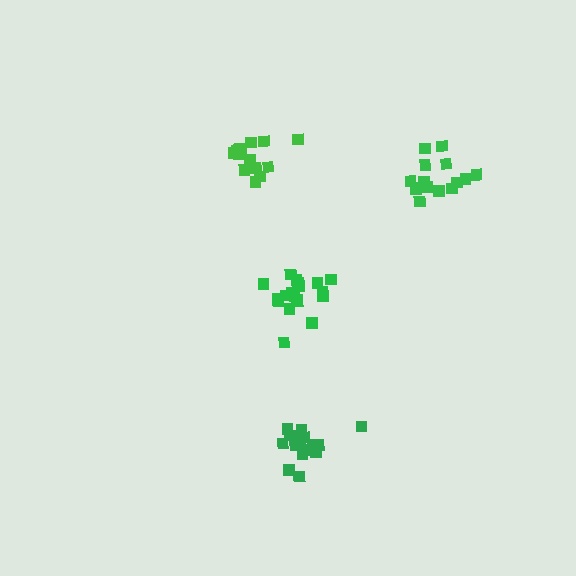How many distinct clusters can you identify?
There are 4 distinct clusters.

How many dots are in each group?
Group 1: 15 dots, Group 2: 19 dots, Group 3: 16 dots, Group 4: 14 dots (64 total).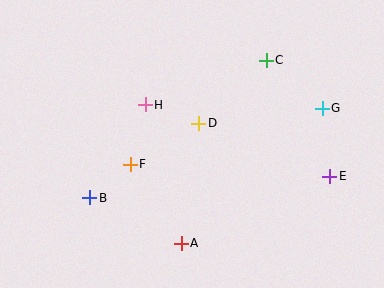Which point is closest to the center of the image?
Point D at (199, 123) is closest to the center.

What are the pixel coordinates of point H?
Point H is at (145, 105).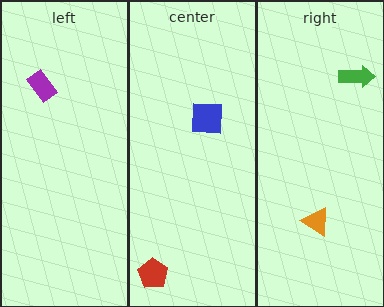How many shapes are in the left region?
1.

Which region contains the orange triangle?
The right region.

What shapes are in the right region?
The green arrow, the orange triangle.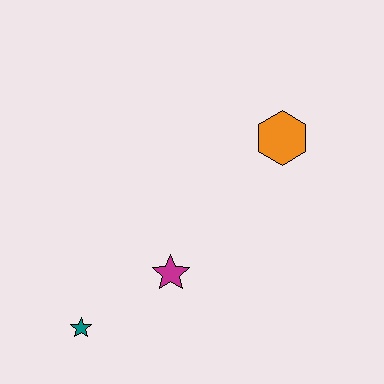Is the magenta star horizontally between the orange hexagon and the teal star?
Yes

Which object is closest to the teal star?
The magenta star is closest to the teal star.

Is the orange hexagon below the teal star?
No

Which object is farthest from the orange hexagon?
The teal star is farthest from the orange hexagon.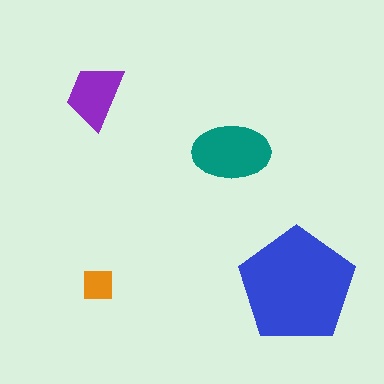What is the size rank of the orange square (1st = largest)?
4th.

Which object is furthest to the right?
The blue pentagon is rightmost.